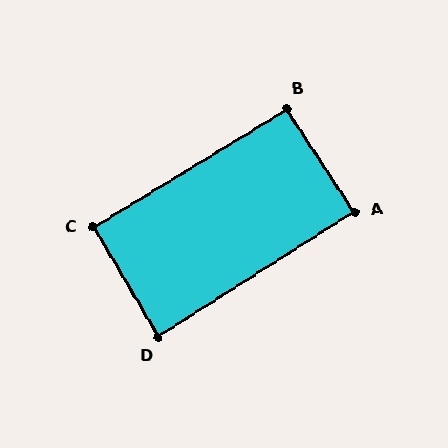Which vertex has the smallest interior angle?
D, at approximately 88 degrees.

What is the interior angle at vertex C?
Approximately 91 degrees (approximately right).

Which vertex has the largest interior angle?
B, at approximately 92 degrees.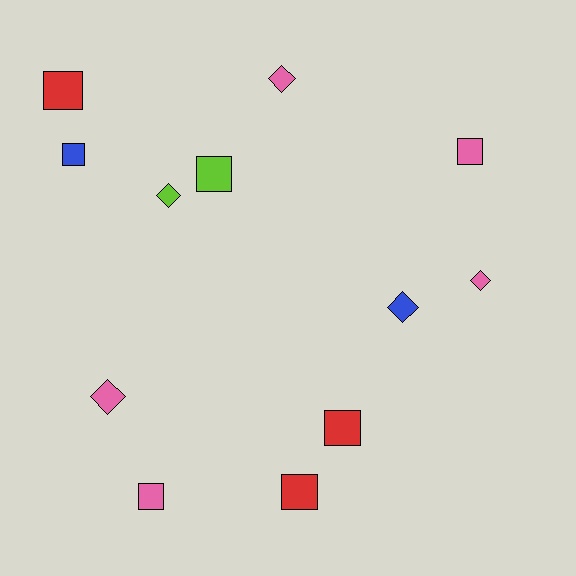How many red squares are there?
There are 3 red squares.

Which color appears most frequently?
Pink, with 5 objects.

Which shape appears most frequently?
Square, with 7 objects.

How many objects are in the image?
There are 12 objects.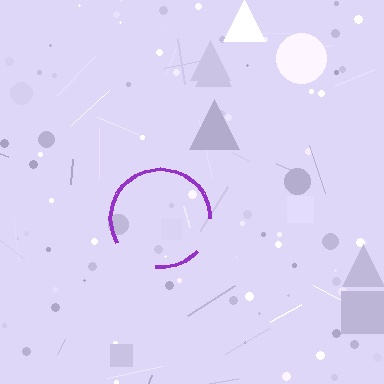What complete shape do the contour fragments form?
The contour fragments form a circle.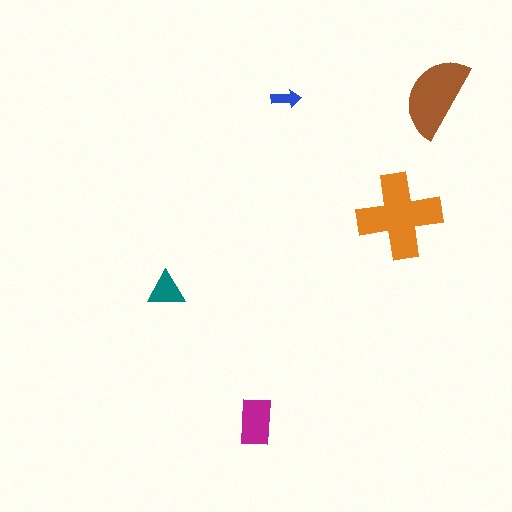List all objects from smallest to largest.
The blue arrow, the teal triangle, the magenta rectangle, the brown semicircle, the orange cross.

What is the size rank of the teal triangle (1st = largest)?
4th.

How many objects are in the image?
There are 5 objects in the image.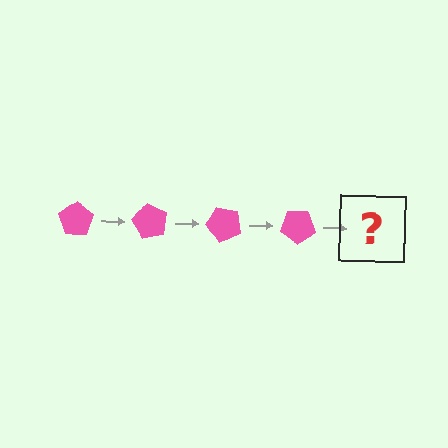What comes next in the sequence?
The next element should be a pink pentagon rotated 240 degrees.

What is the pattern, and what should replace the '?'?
The pattern is that the pentagon rotates 60 degrees each step. The '?' should be a pink pentagon rotated 240 degrees.